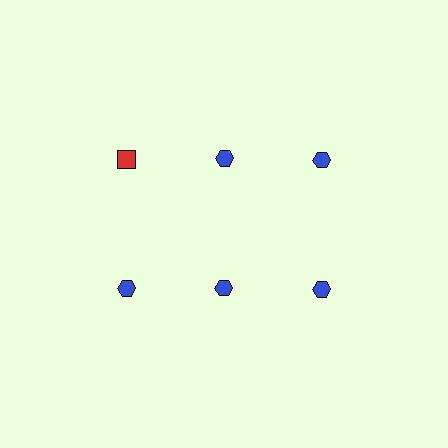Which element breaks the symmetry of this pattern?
The red square in the top row, leftmost column breaks the symmetry. All other shapes are blue hexagons.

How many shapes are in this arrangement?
There are 6 shapes arranged in a grid pattern.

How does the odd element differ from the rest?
It differs in both color (red instead of blue) and shape (square instead of hexagon).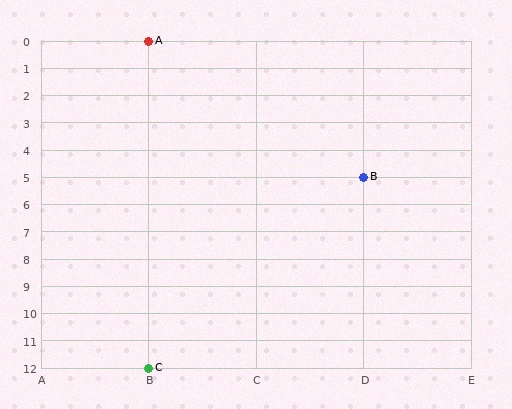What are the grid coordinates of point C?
Point C is at grid coordinates (B, 12).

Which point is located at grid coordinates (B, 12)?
Point C is at (B, 12).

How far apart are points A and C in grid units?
Points A and C are 12 rows apart.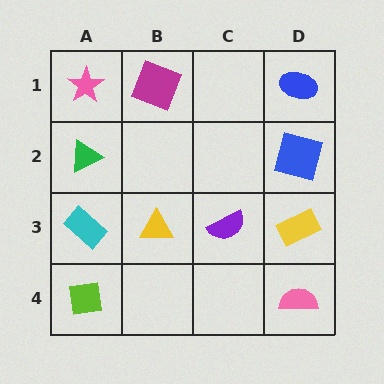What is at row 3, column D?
A yellow rectangle.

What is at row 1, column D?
A blue ellipse.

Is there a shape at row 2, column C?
No, that cell is empty.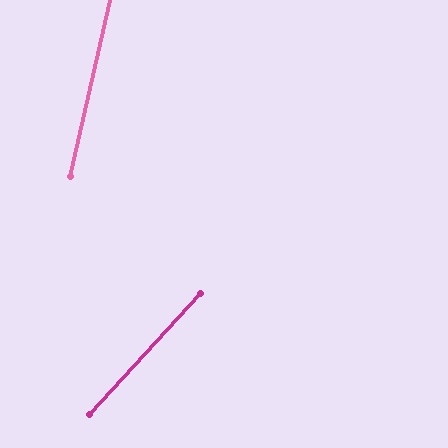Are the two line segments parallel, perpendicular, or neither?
Neither parallel nor perpendicular — they differ by about 30°.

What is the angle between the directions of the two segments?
Approximately 30 degrees.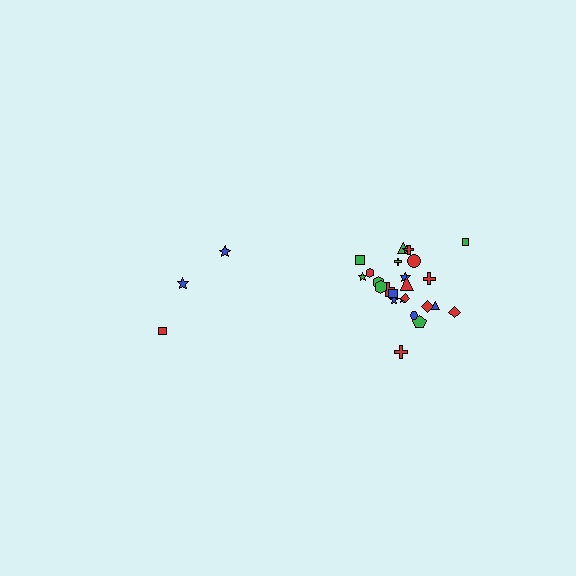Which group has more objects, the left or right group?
The right group.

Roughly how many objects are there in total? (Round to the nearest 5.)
Roughly 30 objects in total.